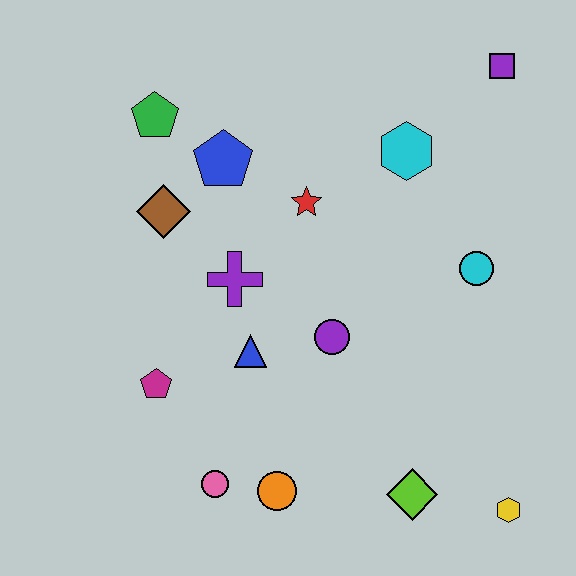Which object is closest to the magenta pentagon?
The blue triangle is closest to the magenta pentagon.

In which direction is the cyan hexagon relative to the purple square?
The cyan hexagon is to the left of the purple square.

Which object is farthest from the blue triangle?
The purple square is farthest from the blue triangle.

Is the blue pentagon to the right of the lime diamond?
No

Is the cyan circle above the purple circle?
Yes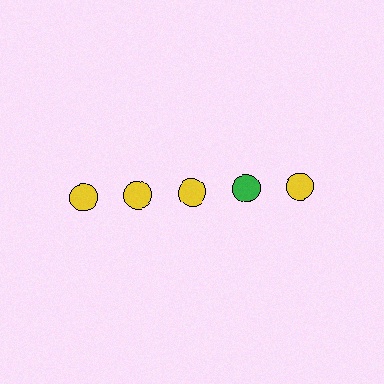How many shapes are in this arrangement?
There are 5 shapes arranged in a grid pattern.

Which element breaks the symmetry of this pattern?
The green circle in the top row, second from right column breaks the symmetry. All other shapes are yellow circles.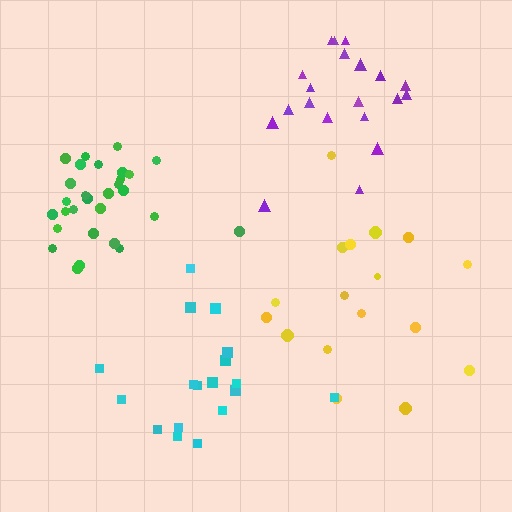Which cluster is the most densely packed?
Green.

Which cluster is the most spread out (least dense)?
Yellow.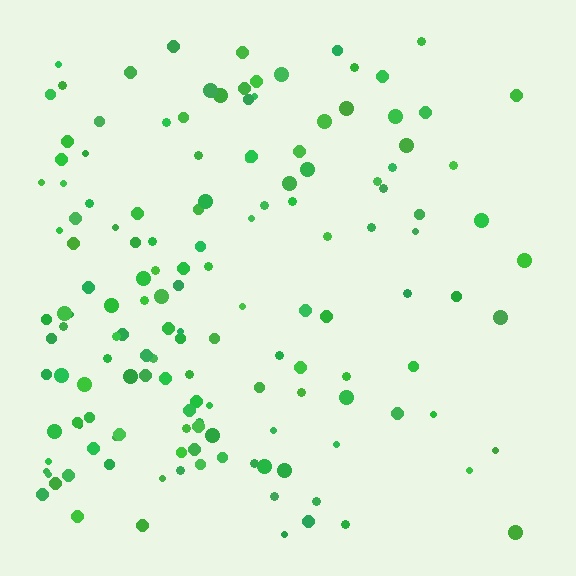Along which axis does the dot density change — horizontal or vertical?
Horizontal.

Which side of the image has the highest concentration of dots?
The left.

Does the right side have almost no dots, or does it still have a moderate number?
Still a moderate number, just noticeably fewer than the left.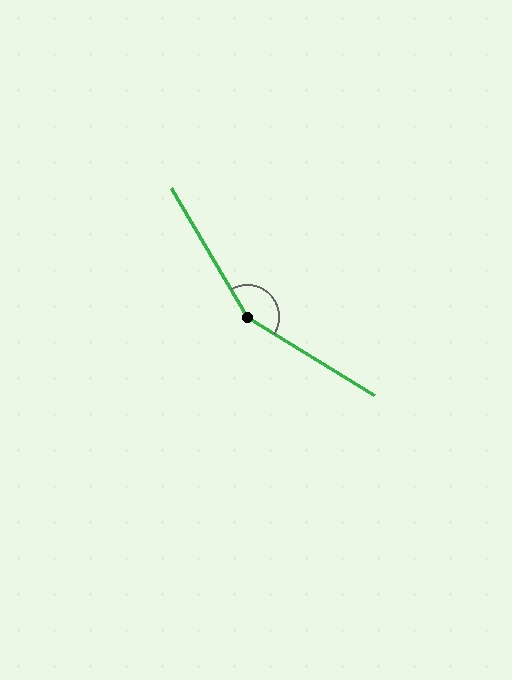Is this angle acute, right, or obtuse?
It is obtuse.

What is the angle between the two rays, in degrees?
Approximately 152 degrees.